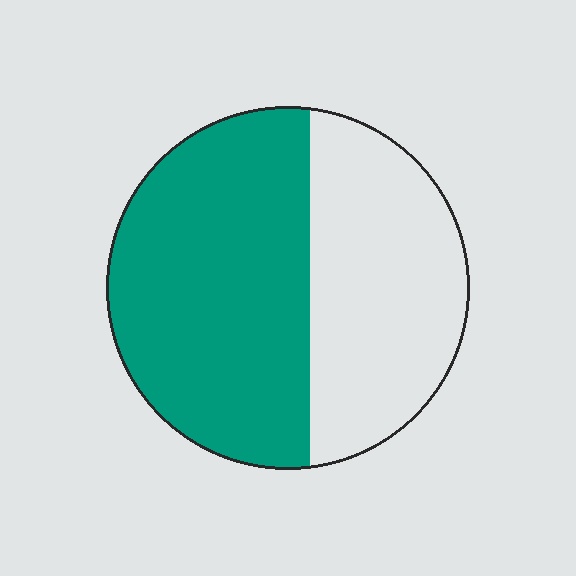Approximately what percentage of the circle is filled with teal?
Approximately 60%.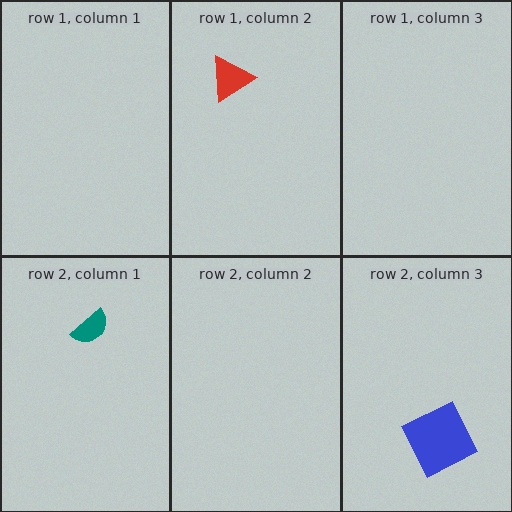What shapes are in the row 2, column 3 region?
The blue square.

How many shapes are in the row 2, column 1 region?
1.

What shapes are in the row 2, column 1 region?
The teal semicircle.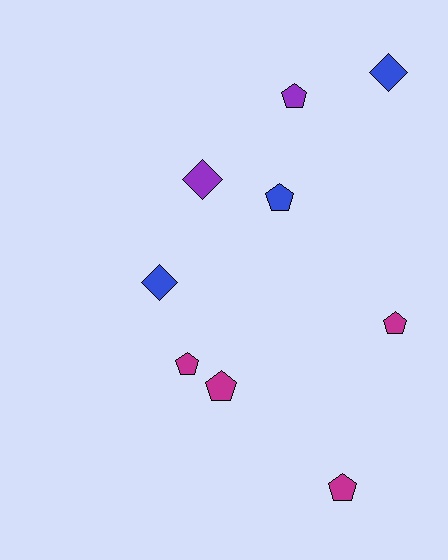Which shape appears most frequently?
Pentagon, with 6 objects.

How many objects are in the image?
There are 9 objects.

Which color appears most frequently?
Magenta, with 4 objects.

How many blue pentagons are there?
There is 1 blue pentagon.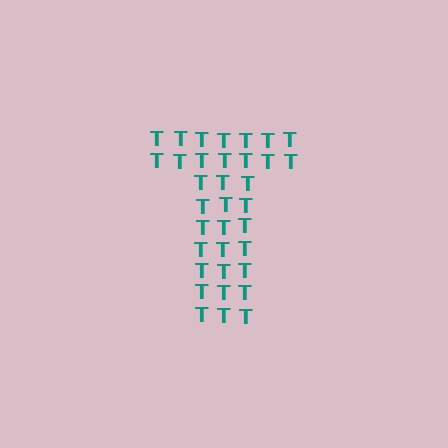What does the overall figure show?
The overall figure shows the letter T.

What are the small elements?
The small elements are letter T's.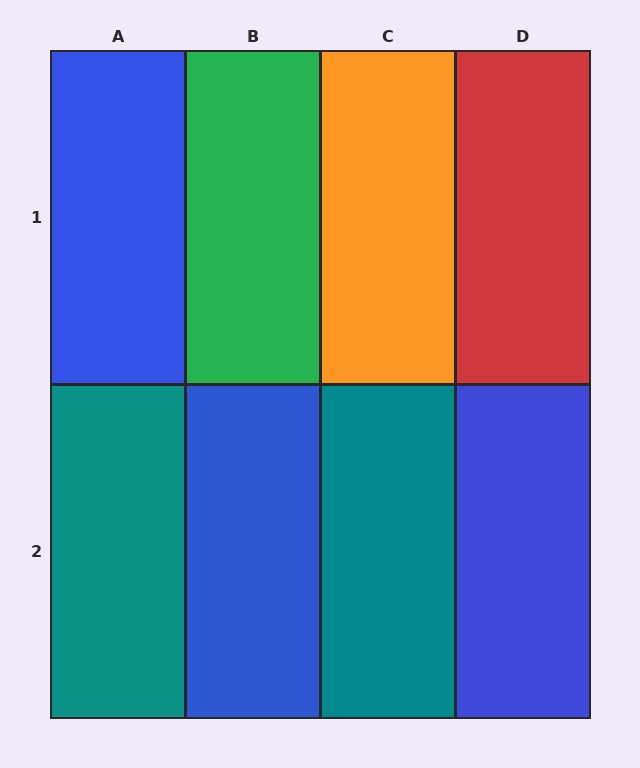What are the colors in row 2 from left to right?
Teal, blue, teal, blue.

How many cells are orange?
1 cell is orange.